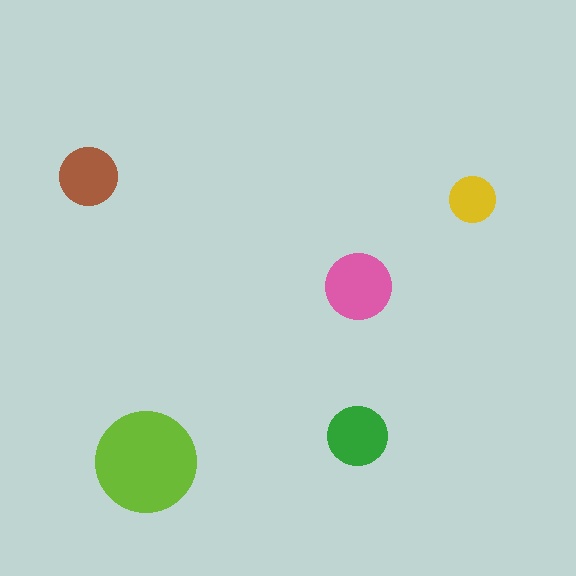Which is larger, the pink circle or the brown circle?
The pink one.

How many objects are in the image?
There are 5 objects in the image.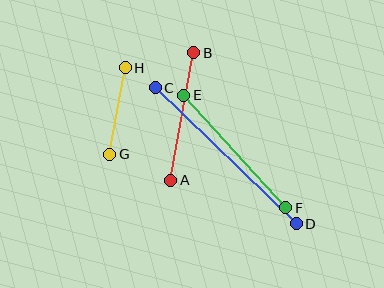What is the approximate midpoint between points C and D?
The midpoint is at approximately (226, 156) pixels.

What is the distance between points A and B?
The distance is approximately 129 pixels.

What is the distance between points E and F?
The distance is approximately 152 pixels.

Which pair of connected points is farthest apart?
Points C and D are farthest apart.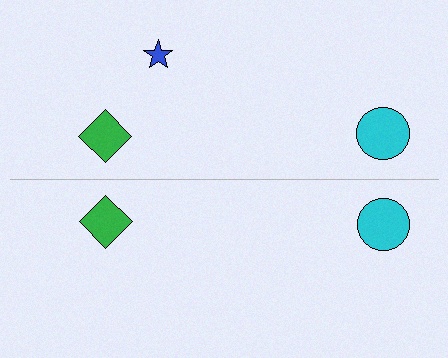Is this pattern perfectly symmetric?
No, the pattern is not perfectly symmetric. A blue star is missing from the bottom side.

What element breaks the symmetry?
A blue star is missing from the bottom side.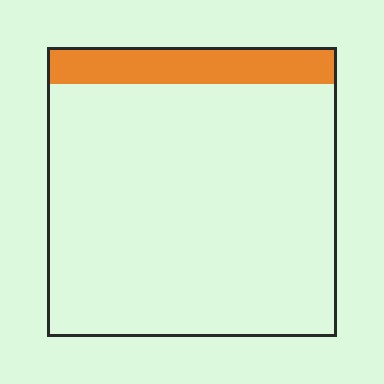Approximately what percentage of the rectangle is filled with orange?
Approximately 15%.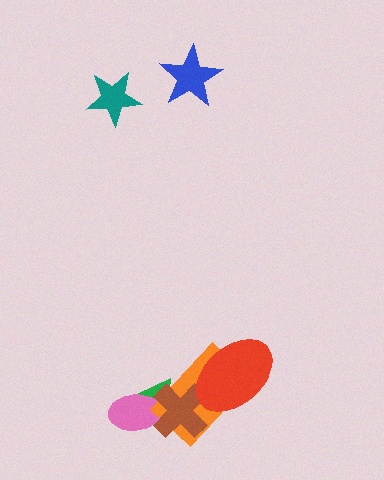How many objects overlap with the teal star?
0 objects overlap with the teal star.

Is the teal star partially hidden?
No, no other shape covers it.